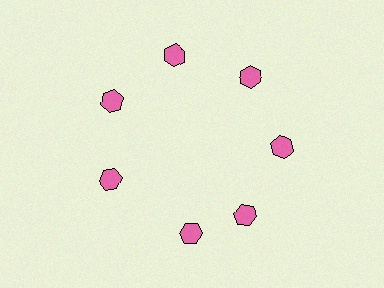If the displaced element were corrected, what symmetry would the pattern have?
It would have 7-fold rotational symmetry — the pattern would map onto itself every 51 degrees.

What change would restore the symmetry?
The symmetry would be restored by rotating it back into even spacing with its neighbors so that all 7 hexagons sit at equal angles and equal distance from the center.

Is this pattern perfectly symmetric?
No. The 7 pink hexagons are arranged in a ring, but one element near the 6 o'clock position is rotated out of alignment along the ring, breaking the 7-fold rotational symmetry.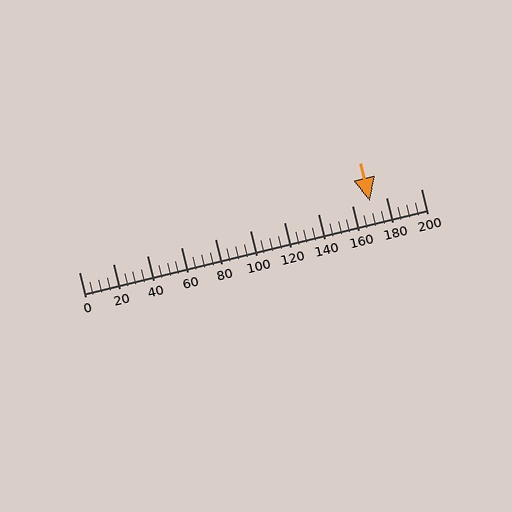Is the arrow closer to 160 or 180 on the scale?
The arrow is closer to 180.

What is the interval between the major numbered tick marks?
The major tick marks are spaced 20 units apart.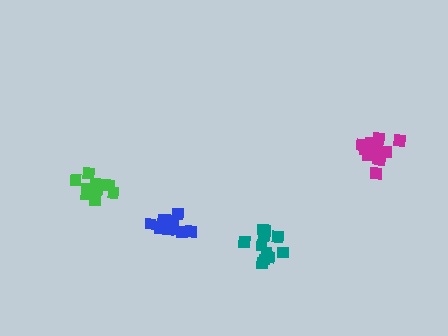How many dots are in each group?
Group 1: 11 dots, Group 2: 11 dots, Group 3: 13 dots, Group 4: 10 dots (45 total).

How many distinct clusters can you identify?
There are 4 distinct clusters.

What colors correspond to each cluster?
The clusters are colored: blue, teal, magenta, green.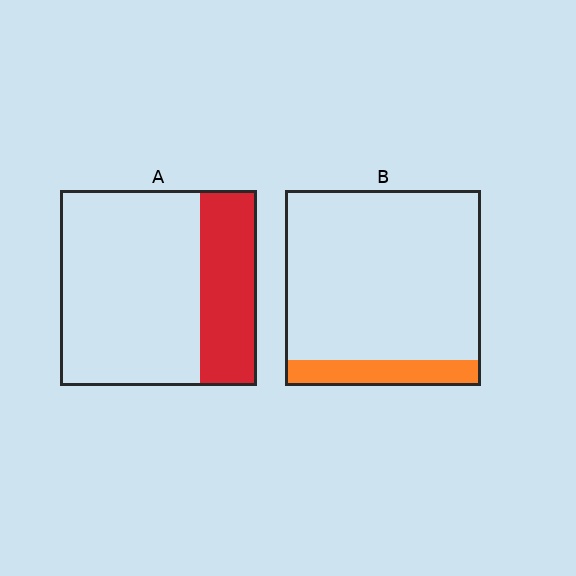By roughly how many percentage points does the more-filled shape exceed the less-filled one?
By roughly 15 percentage points (A over B).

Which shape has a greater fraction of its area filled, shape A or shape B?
Shape A.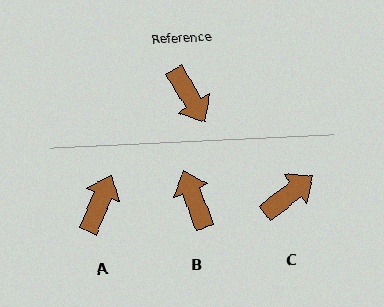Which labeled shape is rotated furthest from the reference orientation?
B, about 170 degrees away.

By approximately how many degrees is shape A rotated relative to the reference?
Approximately 126 degrees counter-clockwise.